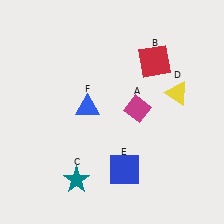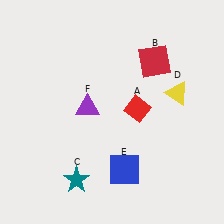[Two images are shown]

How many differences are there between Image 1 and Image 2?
There are 2 differences between the two images.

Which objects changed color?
A changed from magenta to red. F changed from blue to purple.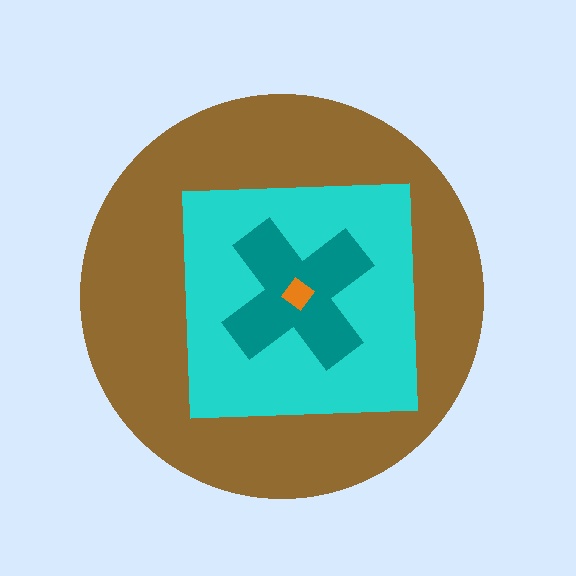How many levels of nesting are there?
4.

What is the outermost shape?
The brown circle.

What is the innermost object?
The orange diamond.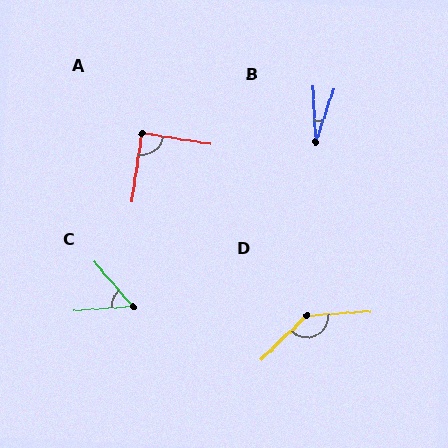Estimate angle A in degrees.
Approximately 89 degrees.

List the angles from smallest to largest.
B (22°), C (53°), A (89°), D (139°).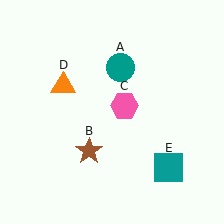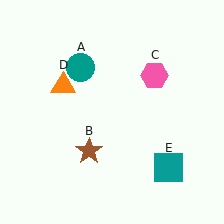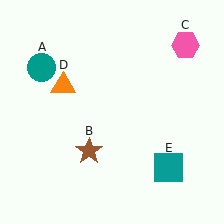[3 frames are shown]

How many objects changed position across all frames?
2 objects changed position: teal circle (object A), pink hexagon (object C).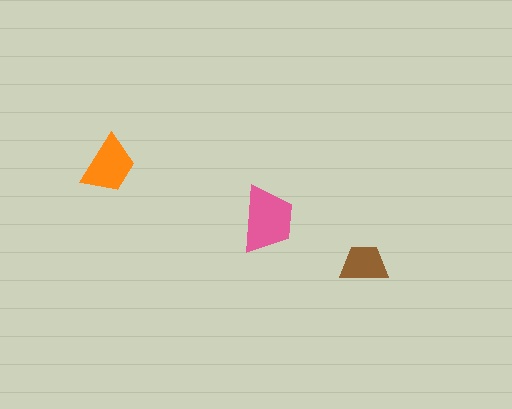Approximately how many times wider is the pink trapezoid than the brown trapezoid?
About 1.5 times wider.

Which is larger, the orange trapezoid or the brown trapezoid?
The orange one.